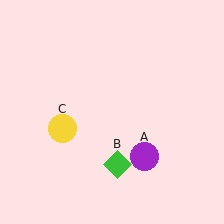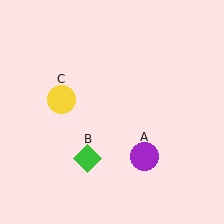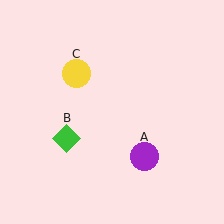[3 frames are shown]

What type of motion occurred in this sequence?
The green diamond (object B), yellow circle (object C) rotated clockwise around the center of the scene.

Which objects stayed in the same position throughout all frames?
Purple circle (object A) remained stationary.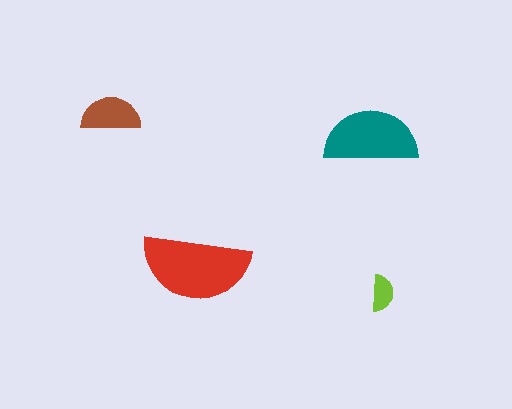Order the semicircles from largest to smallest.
the red one, the teal one, the brown one, the lime one.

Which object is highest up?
The brown semicircle is topmost.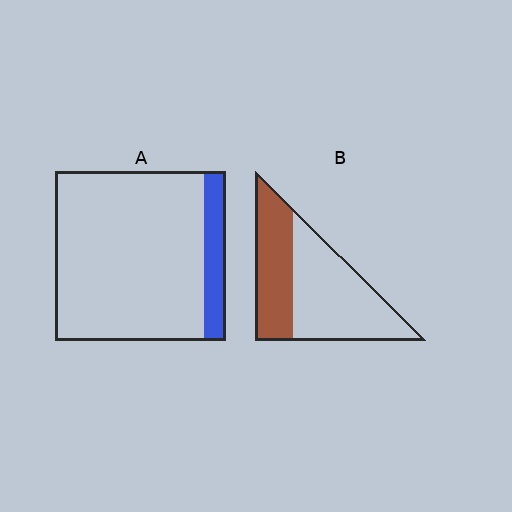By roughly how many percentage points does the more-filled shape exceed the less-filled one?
By roughly 25 percentage points (B over A).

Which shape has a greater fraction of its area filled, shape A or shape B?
Shape B.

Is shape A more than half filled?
No.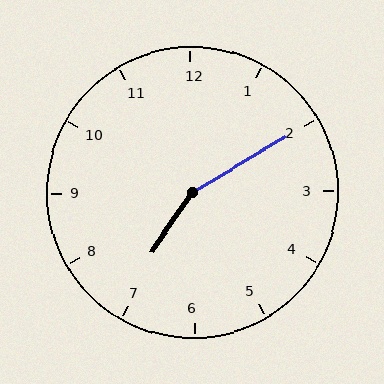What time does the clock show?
7:10.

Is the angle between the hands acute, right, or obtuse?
It is obtuse.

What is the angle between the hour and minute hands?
Approximately 155 degrees.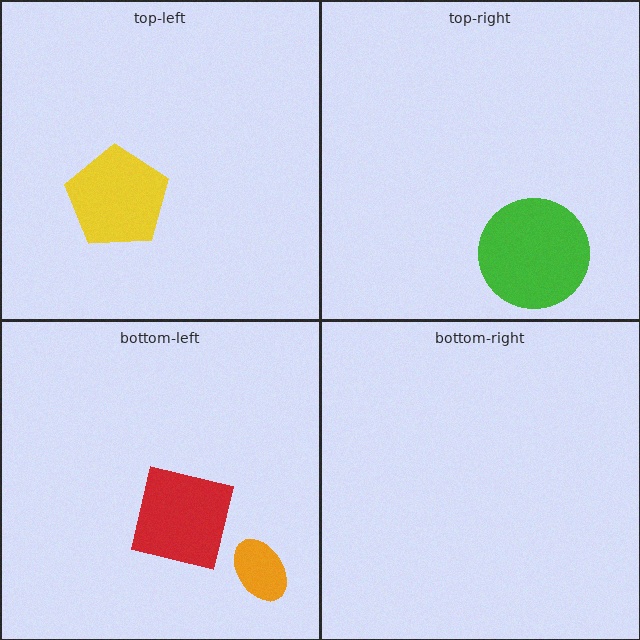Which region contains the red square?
The bottom-left region.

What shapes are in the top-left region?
The yellow pentagon.